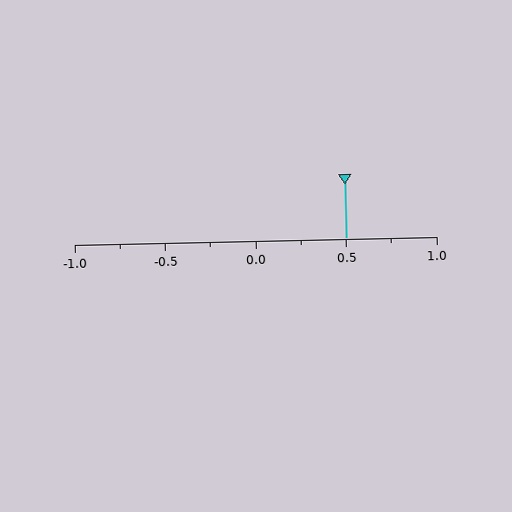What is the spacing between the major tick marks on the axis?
The major ticks are spaced 0.5 apart.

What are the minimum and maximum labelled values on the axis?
The axis runs from -1.0 to 1.0.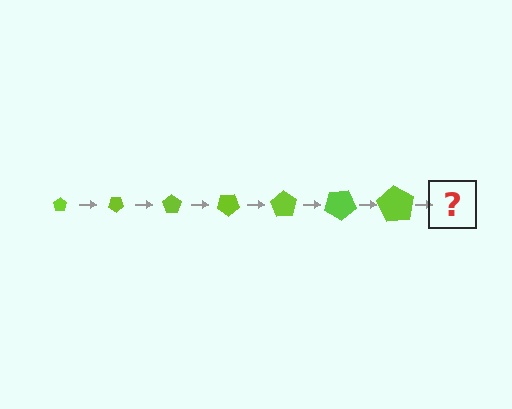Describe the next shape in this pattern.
It should be a pentagon, larger than the previous one and rotated 245 degrees from the start.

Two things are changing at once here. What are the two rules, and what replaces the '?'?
The two rules are that the pentagon grows larger each step and it rotates 35 degrees each step. The '?' should be a pentagon, larger than the previous one and rotated 245 degrees from the start.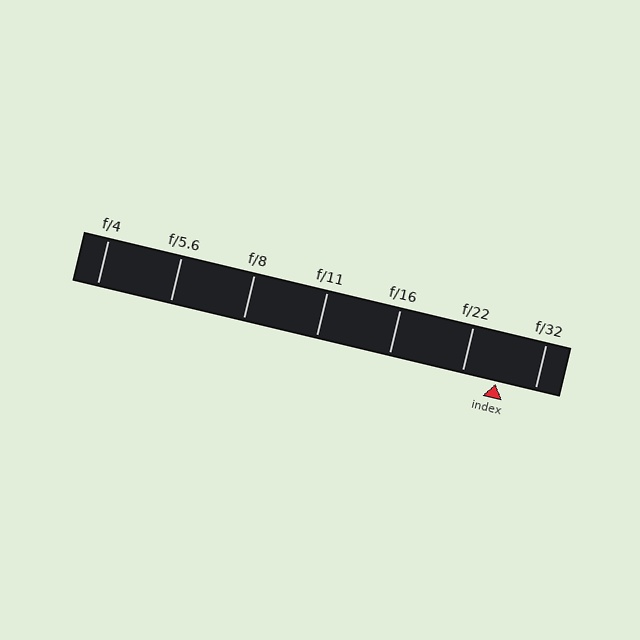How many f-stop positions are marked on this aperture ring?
There are 7 f-stop positions marked.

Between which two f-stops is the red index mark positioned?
The index mark is between f/22 and f/32.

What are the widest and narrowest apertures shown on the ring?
The widest aperture shown is f/4 and the narrowest is f/32.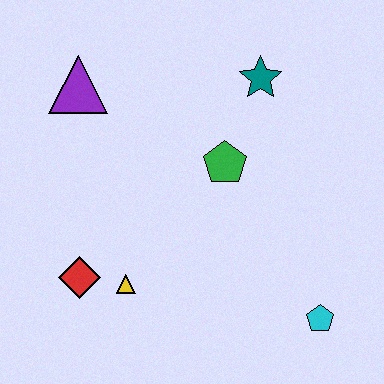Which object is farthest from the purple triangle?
The cyan pentagon is farthest from the purple triangle.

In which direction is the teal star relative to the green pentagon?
The teal star is above the green pentagon.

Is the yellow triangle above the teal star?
No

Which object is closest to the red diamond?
The yellow triangle is closest to the red diamond.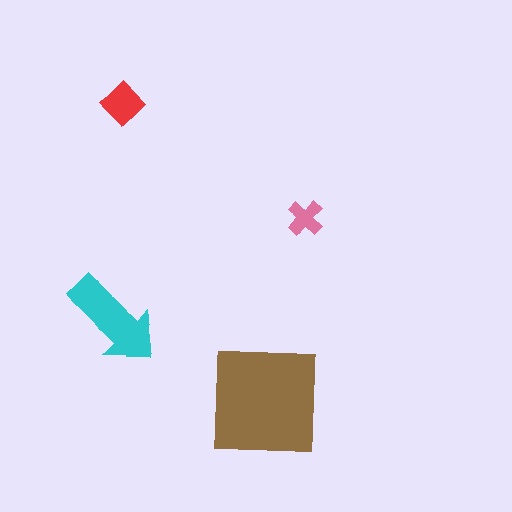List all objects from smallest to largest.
The pink cross, the red diamond, the cyan arrow, the brown square.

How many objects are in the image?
There are 4 objects in the image.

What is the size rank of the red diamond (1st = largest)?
3rd.